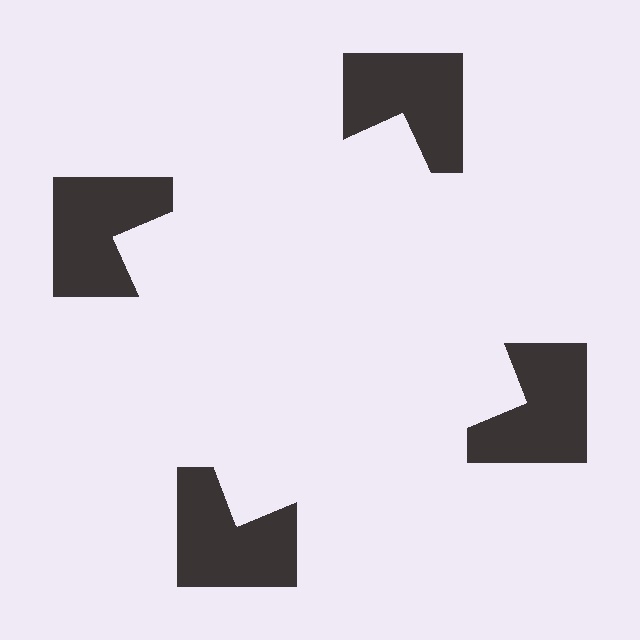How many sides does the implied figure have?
4 sides.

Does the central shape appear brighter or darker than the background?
It typically appears slightly brighter than the background, even though no actual brightness change is drawn.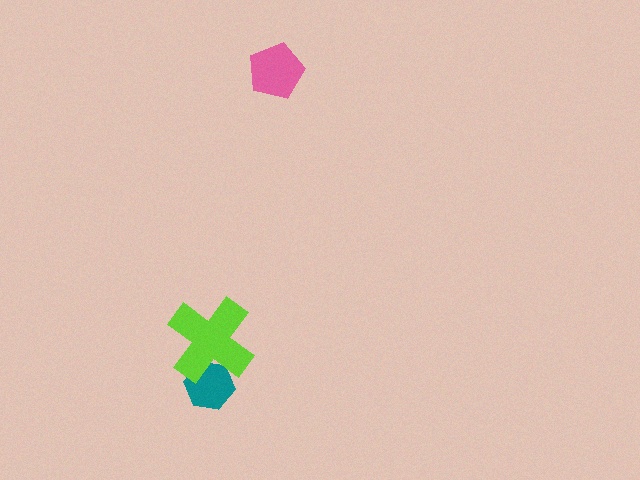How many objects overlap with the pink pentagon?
0 objects overlap with the pink pentagon.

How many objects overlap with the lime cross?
1 object overlaps with the lime cross.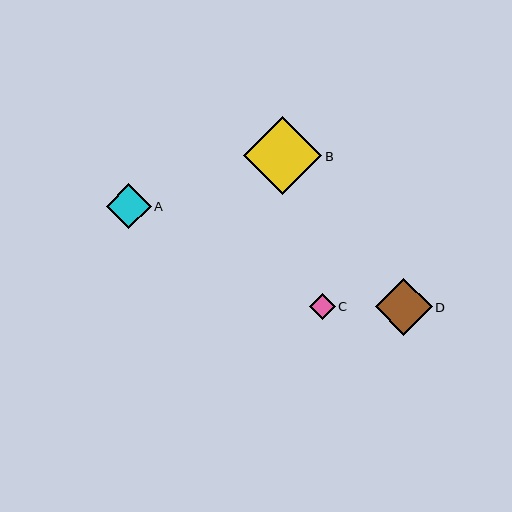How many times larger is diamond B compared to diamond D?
Diamond B is approximately 1.4 times the size of diamond D.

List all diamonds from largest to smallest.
From largest to smallest: B, D, A, C.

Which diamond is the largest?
Diamond B is the largest with a size of approximately 79 pixels.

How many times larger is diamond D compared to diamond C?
Diamond D is approximately 2.2 times the size of diamond C.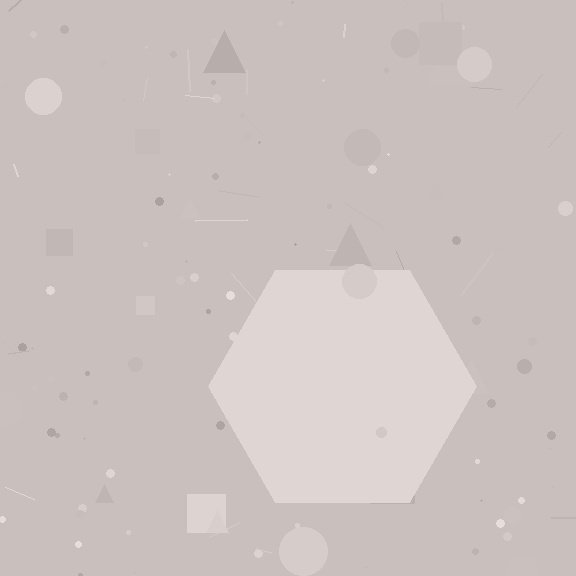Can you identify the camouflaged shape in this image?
The camouflaged shape is a hexagon.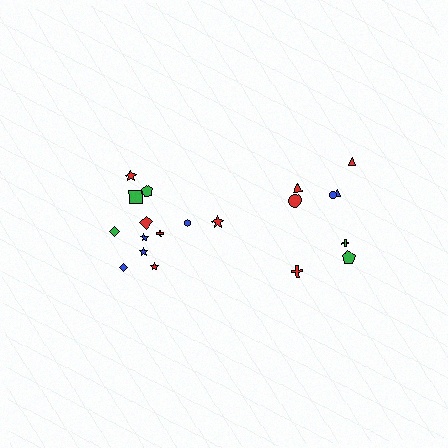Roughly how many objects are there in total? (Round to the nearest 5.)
Roughly 20 objects in total.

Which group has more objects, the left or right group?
The left group.